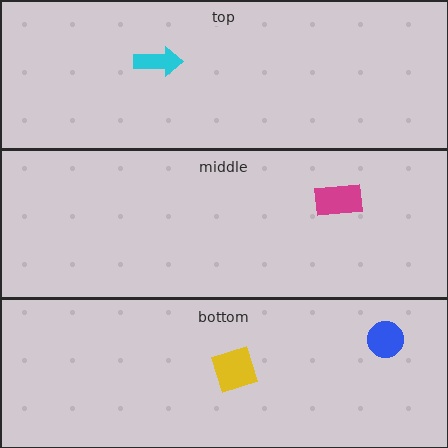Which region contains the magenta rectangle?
The middle region.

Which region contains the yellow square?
The bottom region.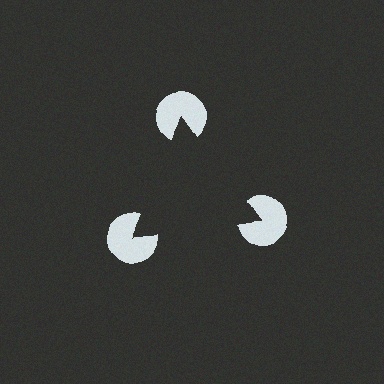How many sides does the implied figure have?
3 sides.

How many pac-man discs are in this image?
There are 3 — one at each vertex of the illusory triangle.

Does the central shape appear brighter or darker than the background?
It typically appears slightly darker than the background, even though no actual brightness change is drawn.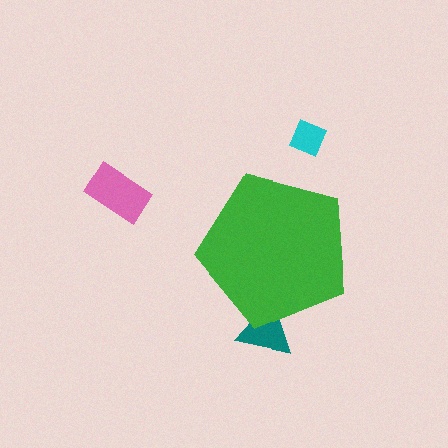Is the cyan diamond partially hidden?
No, the cyan diamond is fully visible.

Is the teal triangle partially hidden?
Yes, the teal triangle is partially hidden behind the green pentagon.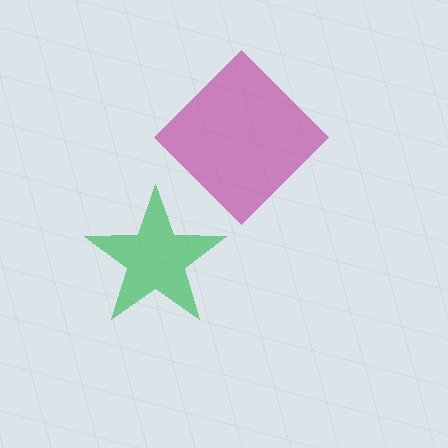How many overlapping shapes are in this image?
There are 2 overlapping shapes in the image.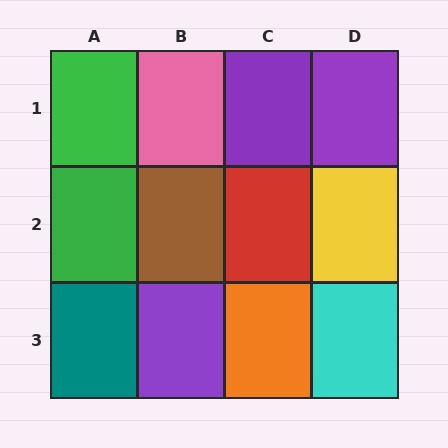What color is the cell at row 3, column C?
Orange.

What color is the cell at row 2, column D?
Yellow.